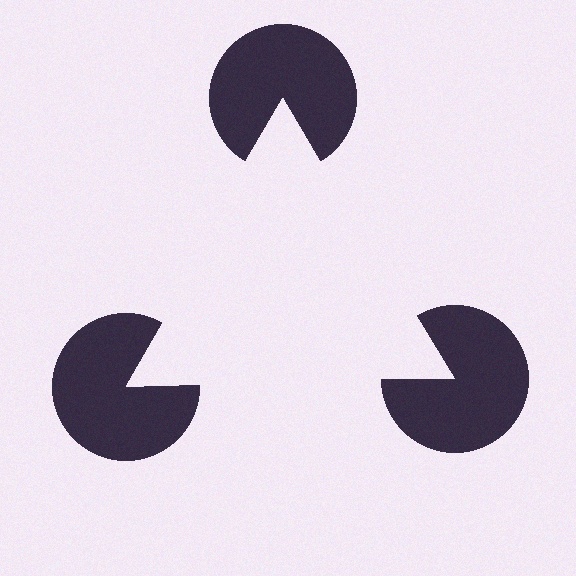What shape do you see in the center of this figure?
An illusory triangle — its edges are inferred from the aligned wedge cuts in the pac-man discs, not physically drawn.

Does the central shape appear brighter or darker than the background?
It typically appears slightly brighter than the background, even though no actual brightness change is drawn.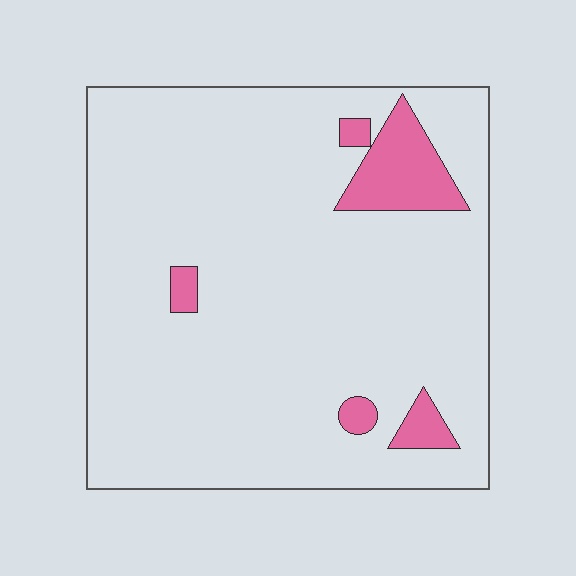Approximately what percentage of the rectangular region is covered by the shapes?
Approximately 10%.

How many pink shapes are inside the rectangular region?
5.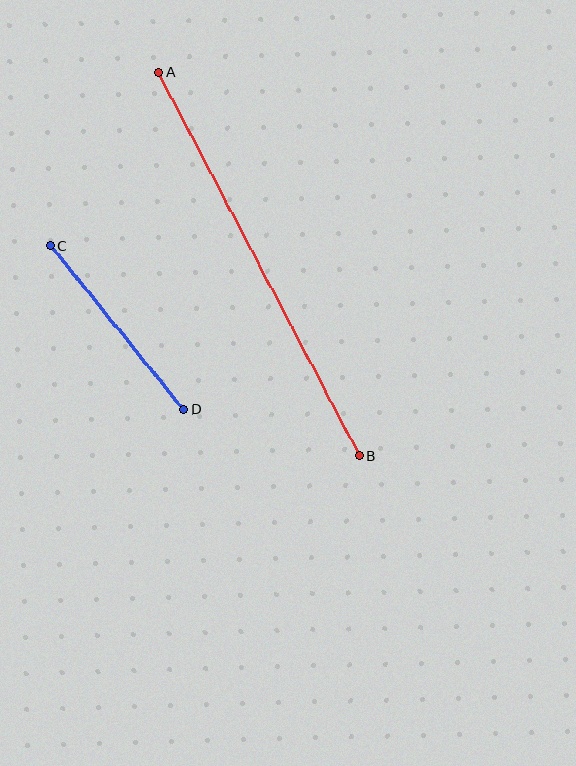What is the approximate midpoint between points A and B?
The midpoint is at approximately (259, 264) pixels.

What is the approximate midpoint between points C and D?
The midpoint is at approximately (117, 328) pixels.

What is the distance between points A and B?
The distance is approximately 433 pixels.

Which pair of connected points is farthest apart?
Points A and B are farthest apart.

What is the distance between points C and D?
The distance is approximately 211 pixels.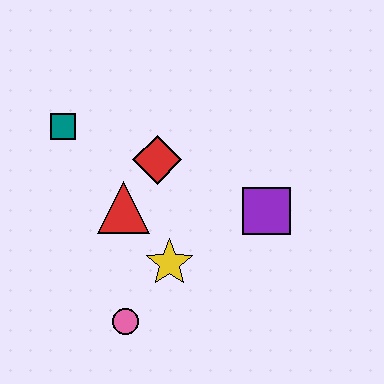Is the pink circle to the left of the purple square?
Yes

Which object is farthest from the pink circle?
The teal square is farthest from the pink circle.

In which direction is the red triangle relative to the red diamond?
The red triangle is below the red diamond.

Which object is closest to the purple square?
The yellow star is closest to the purple square.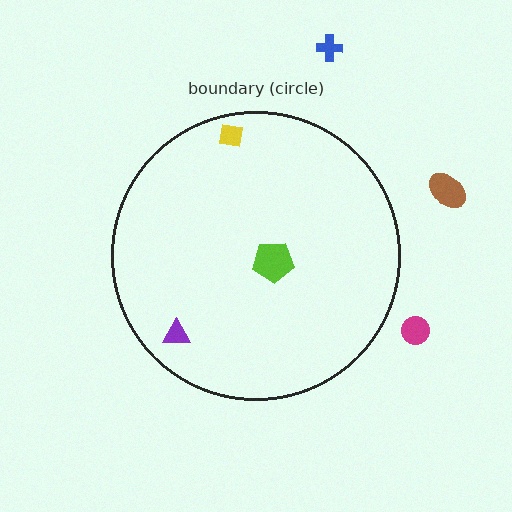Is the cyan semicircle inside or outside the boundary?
Inside.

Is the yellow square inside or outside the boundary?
Inside.